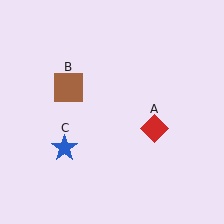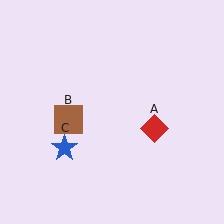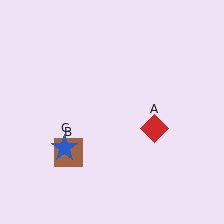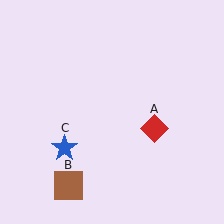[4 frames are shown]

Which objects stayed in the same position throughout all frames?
Red diamond (object A) and blue star (object C) remained stationary.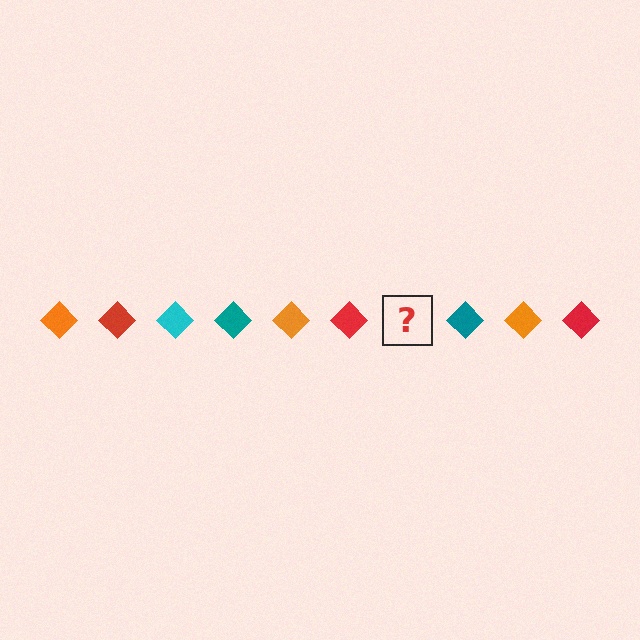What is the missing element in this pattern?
The missing element is a cyan diamond.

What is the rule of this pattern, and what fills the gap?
The rule is that the pattern cycles through orange, red, cyan, teal diamonds. The gap should be filled with a cyan diamond.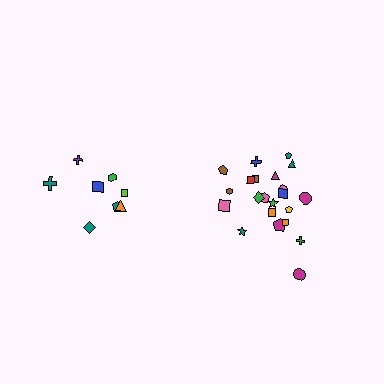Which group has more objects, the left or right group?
The right group.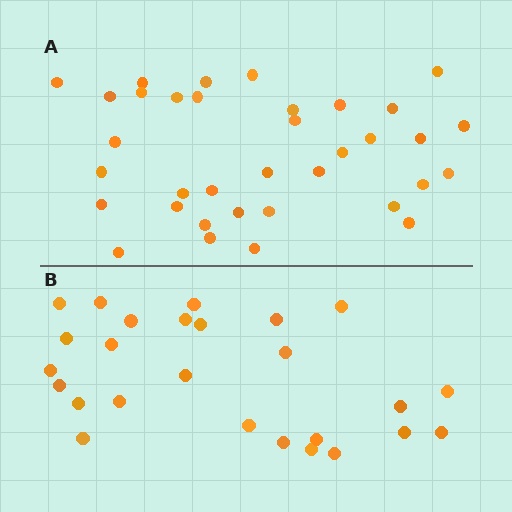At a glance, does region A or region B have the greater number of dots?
Region A (the top region) has more dots.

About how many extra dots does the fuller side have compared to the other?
Region A has roughly 8 or so more dots than region B.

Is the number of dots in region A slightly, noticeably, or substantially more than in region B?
Region A has noticeably more, but not dramatically so. The ratio is roughly 1.3 to 1.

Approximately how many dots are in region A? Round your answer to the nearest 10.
About 40 dots. (The exact count is 35, which rounds to 40.)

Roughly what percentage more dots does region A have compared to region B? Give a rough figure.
About 35% more.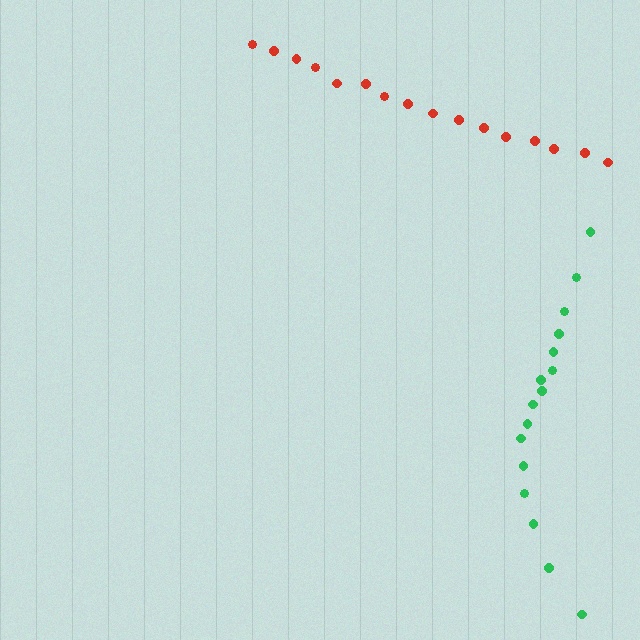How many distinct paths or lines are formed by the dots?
There are 2 distinct paths.